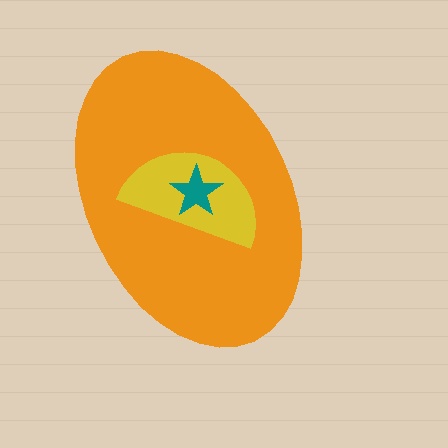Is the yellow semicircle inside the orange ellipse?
Yes.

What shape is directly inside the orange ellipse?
The yellow semicircle.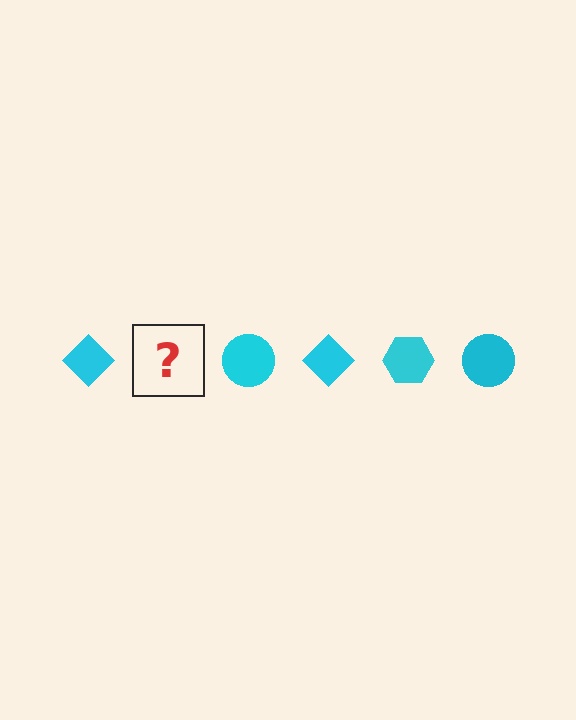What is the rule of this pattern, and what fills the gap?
The rule is that the pattern cycles through diamond, hexagon, circle shapes in cyan. The gap should be filled with a cyan hexagon.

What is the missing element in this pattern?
The missing element is a cyan hexagon.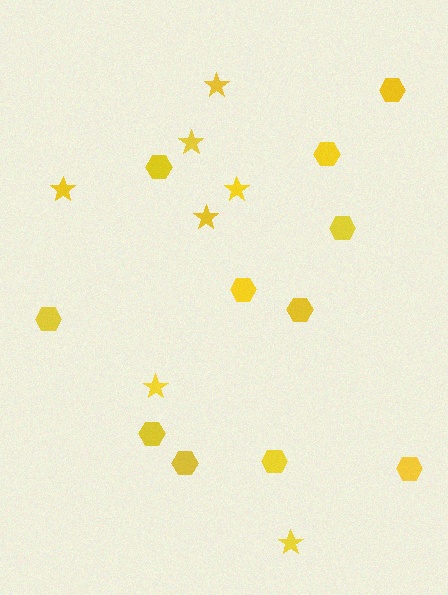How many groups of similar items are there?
There are 2 groups: one group of stars (7) and one group of hexagons (11).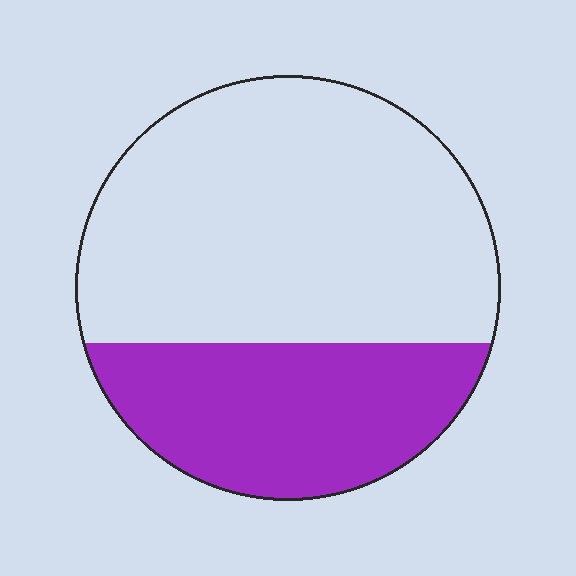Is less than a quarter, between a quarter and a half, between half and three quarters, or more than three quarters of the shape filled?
Between a quarter and a half.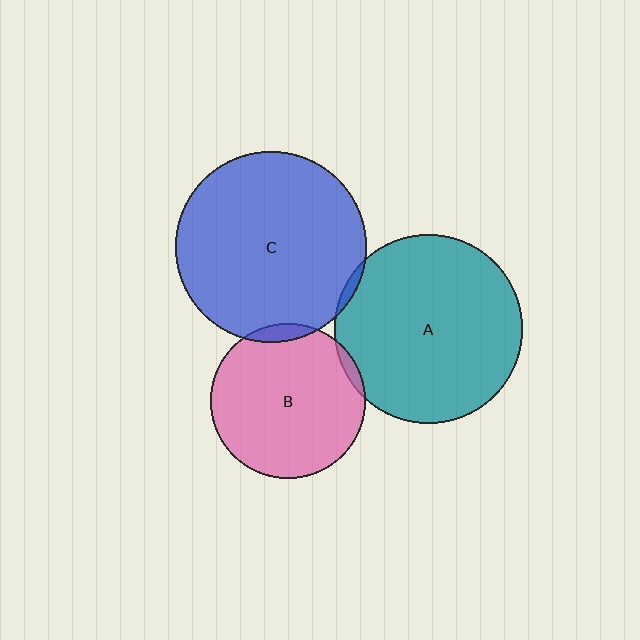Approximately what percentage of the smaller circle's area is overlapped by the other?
Approximately 5%.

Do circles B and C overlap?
Yes.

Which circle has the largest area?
Circle C (blue).